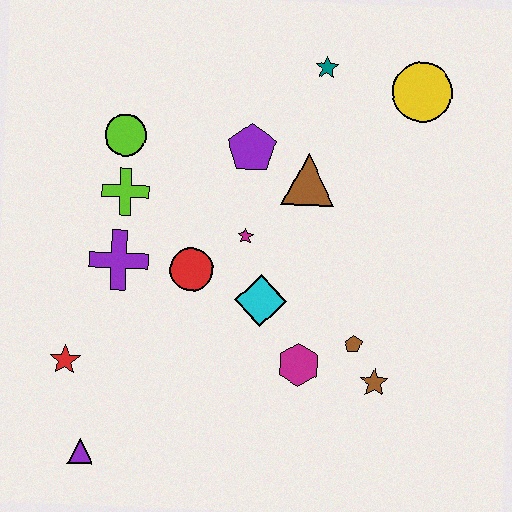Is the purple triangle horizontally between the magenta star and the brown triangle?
No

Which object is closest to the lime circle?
The lime cross is closest to the lime circle.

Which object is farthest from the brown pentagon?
The lime circle is farthest from the brown pentagon.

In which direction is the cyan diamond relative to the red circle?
The cyan diamond is to the right of the red circle.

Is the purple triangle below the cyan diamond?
Yes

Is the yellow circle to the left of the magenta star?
No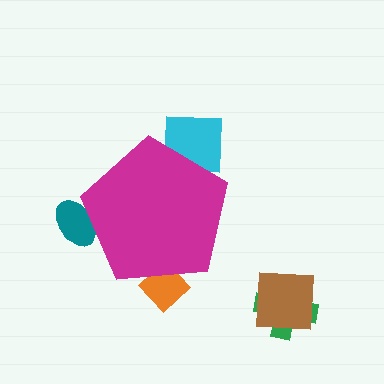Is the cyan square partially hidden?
Yes, the cyan square is partially hidden behind the magenta pentagon.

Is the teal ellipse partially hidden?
Yes, the teal ellipse is partially hidden behind the magenta pentagon.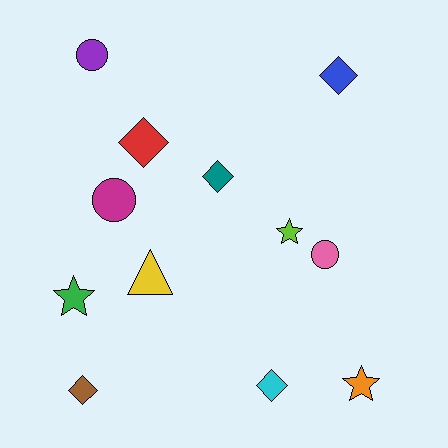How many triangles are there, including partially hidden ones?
There is 1 triangle.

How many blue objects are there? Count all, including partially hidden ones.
There is 1 blue object.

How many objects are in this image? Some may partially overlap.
There are 12 objects.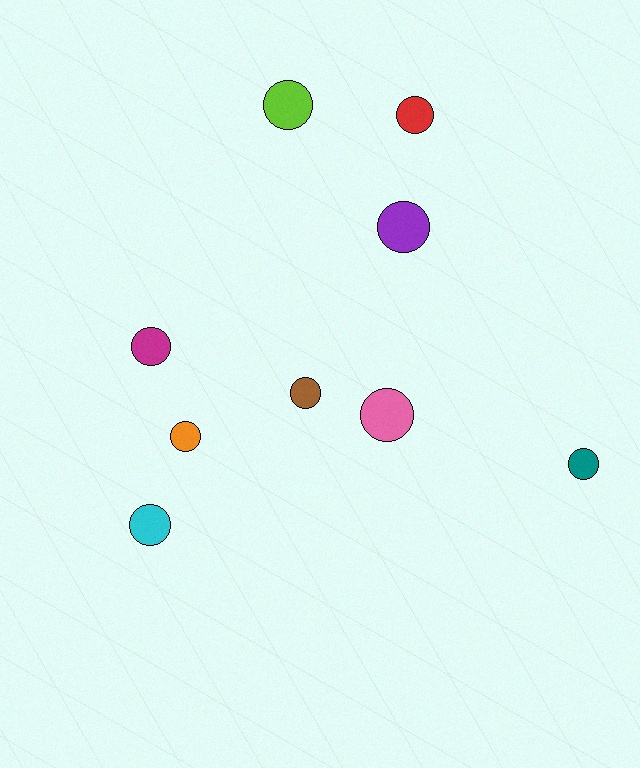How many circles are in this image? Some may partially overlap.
There are 9 circles.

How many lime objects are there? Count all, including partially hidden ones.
There is 1 lime object.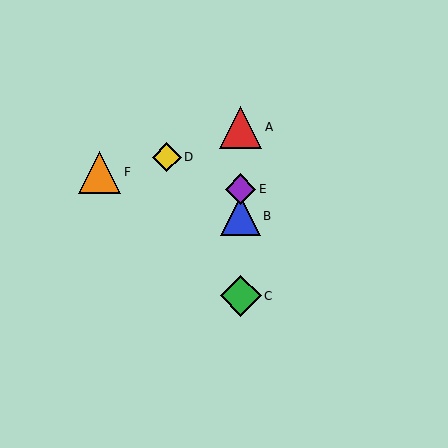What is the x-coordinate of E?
Object E is at x≈241.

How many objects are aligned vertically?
4 objects (A, B, C, E) are aligned vertically.